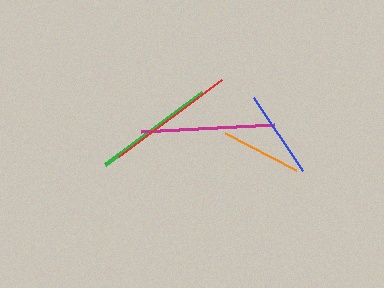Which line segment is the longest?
The magenta line is the longest at approximately 133 pixels.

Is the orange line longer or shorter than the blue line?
The blue line is longer than the orange line.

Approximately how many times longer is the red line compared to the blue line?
The red line is approximately 1.5 times the length of the blue line.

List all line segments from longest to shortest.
From longest to shortest: magenta, red, green, blue, orange.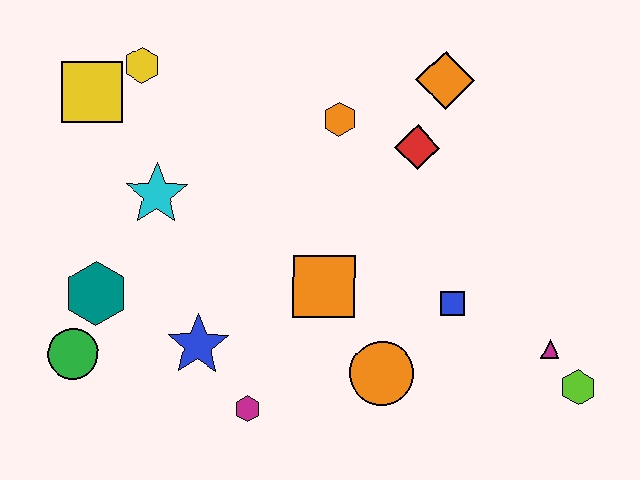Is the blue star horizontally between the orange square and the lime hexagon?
No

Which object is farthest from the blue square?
The yellow square is farthest from the blue square.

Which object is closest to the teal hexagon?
The green circle is closest to the teal hexagon.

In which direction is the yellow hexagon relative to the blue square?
The yellow hexagon is to the left of the blue square.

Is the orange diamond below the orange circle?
No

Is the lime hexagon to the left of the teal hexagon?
No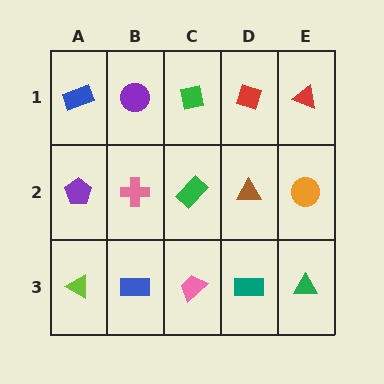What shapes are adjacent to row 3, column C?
A green rectangle (row 2, column C), a blue rectangle (row 3, column B), a teal rectangle (row 3, column D).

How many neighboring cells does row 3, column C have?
3.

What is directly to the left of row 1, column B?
A blue rectangle.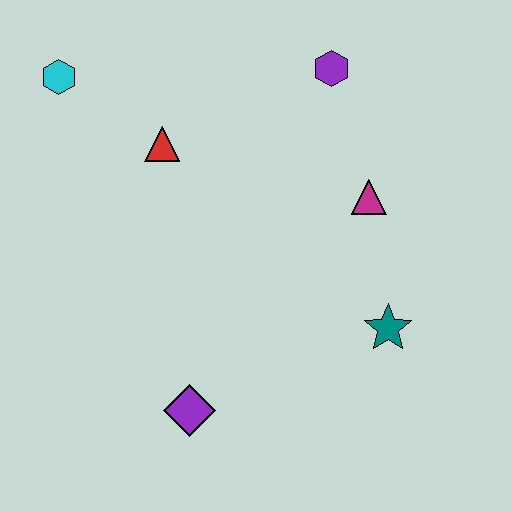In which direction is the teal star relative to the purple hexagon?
The teal star is below the purple hexagon.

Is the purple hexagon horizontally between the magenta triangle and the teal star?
No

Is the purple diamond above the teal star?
No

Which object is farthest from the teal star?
The cyan hexagon is farthest from the teal star.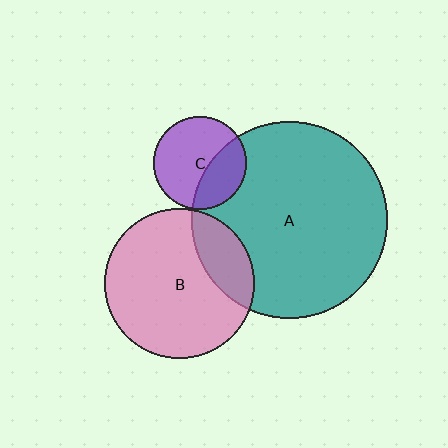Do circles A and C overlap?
Yes.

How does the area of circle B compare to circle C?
Approximately 2.6 times.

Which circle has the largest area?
Circle A (teal).